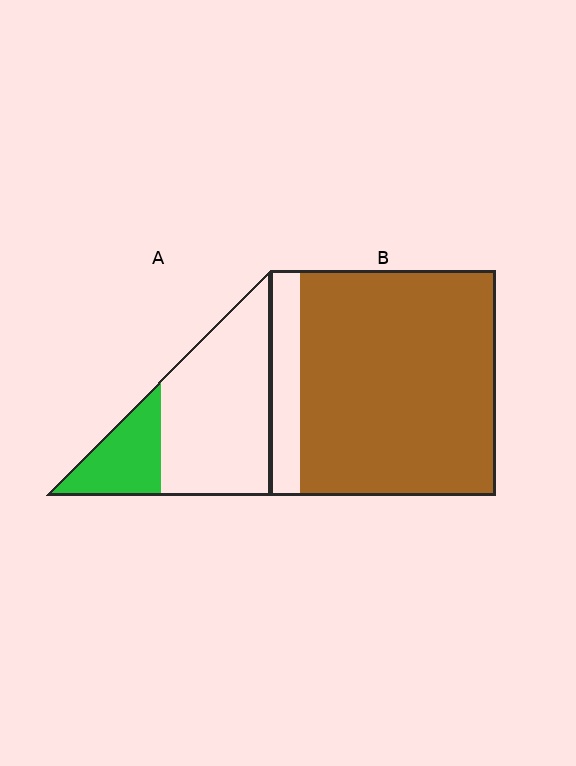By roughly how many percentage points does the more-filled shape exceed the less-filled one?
By roughly 60 percentage points (B over A).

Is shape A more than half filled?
No.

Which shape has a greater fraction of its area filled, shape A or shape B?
Shape B.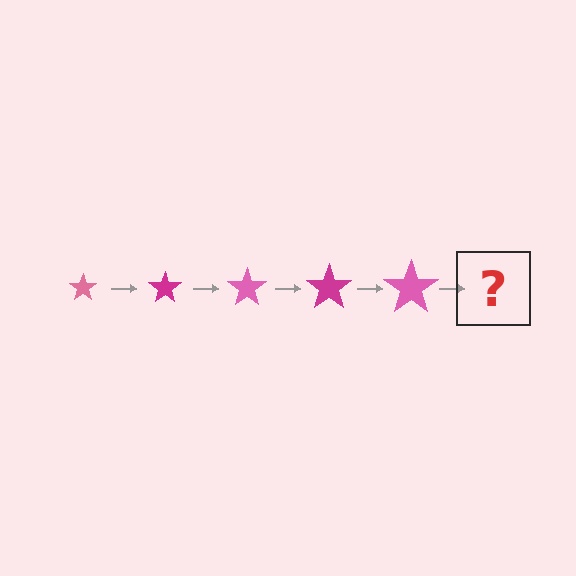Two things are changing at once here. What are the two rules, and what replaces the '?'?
The two rules are that the star grows larger each step and the color cycles through pink and magenta. The '?' should be a magenta star, larger than the previous one.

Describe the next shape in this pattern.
It should be a magenta star, larger than the previous one.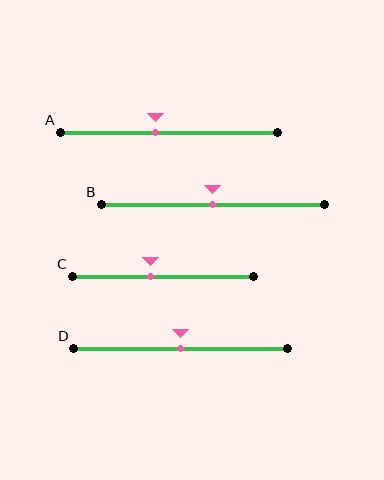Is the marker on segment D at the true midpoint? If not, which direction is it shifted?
Yes, the marker on segment D is at the true midpoint.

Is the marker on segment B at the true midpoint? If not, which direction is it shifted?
Yes, the marker on segment B is at the true midpoint.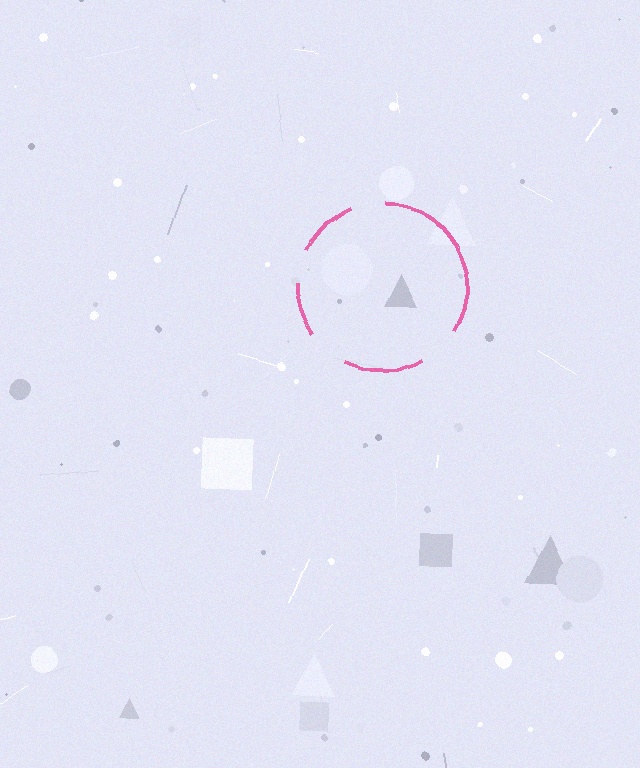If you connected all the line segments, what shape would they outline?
They would outline a circle.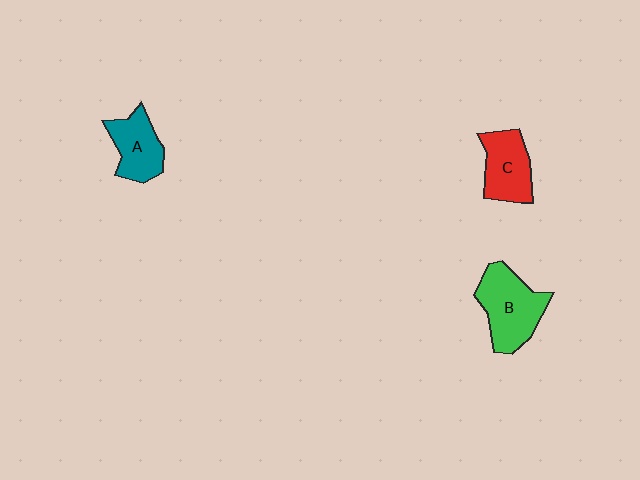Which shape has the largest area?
Shape B (green).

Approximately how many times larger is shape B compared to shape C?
Approximately 1.3 times.